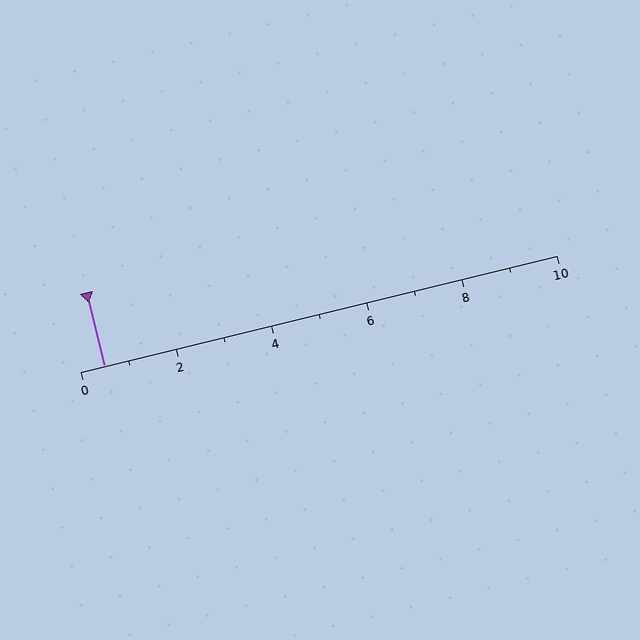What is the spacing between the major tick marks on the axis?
The major ticks are spaced 2 apart.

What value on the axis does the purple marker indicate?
The marker indicates approximately 0.5.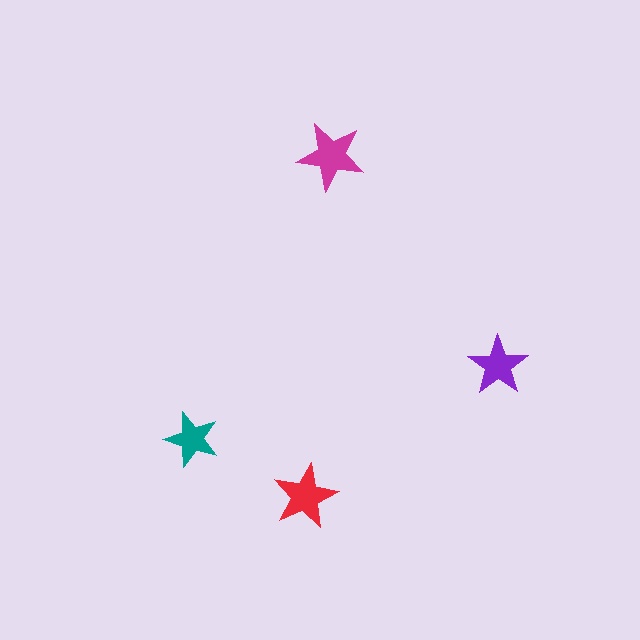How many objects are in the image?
There are 4 objects in the image.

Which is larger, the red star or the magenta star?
The magenta one.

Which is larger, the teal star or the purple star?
The purple one.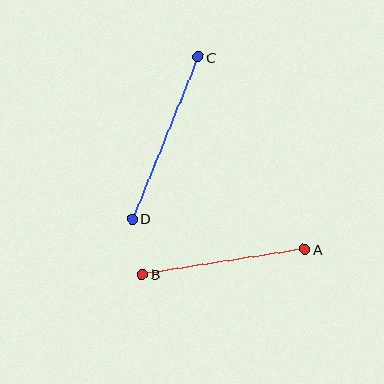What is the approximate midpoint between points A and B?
The midpoint is at approximately (223, 262) pixels.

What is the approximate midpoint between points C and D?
The midpoint is at approximately (165, 138) pixels.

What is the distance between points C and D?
The distance is approximately 175 pixels.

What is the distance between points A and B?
The distance is approximately 164 pixels.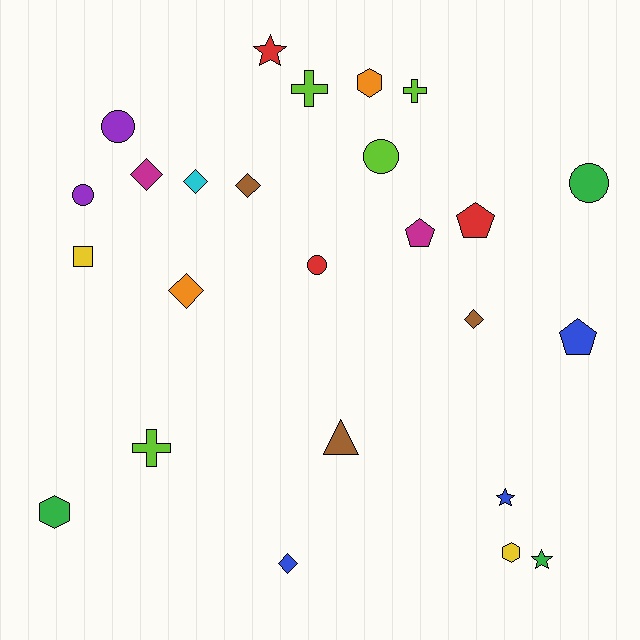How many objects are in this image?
There are 25 objects.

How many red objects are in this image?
There are 3 red objects.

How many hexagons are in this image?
There are 3 hexagons.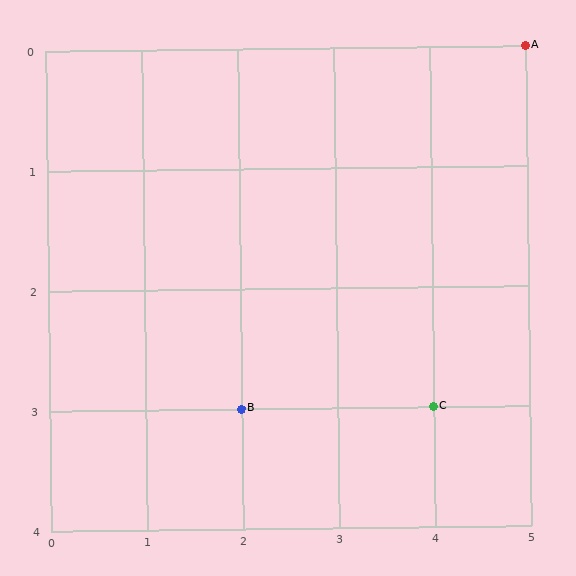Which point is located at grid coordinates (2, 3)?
Point B is at (2, 3).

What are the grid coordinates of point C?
Point C is at grid coordinates (4, 3).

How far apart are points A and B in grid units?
Points A and B are 3 columns and 3 rows apart (about 4.2 grid units diagonally).